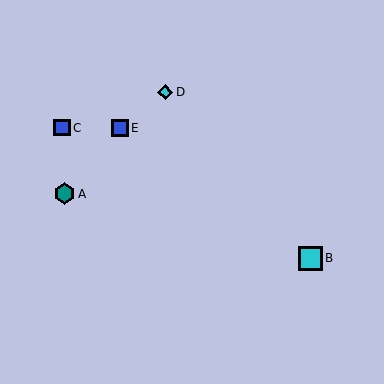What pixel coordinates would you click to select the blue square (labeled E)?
Click at (120, 128) to select the blue square E.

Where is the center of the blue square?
The center of the blue square is at (62, 128).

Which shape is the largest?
The cyan square (labeled B) is the largest.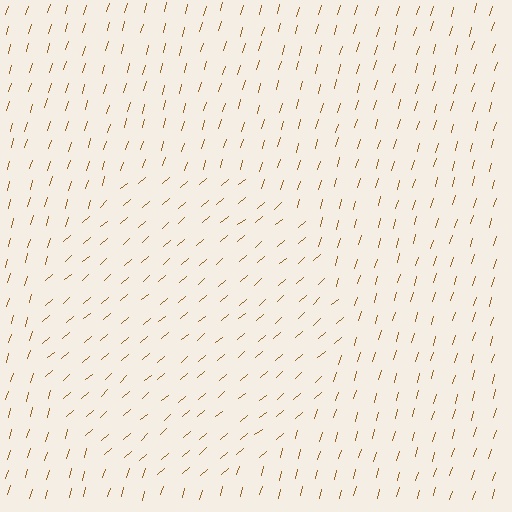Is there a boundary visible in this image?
Yes, there is a texture boundary formed by a change in line orientation.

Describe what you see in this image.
The image is filled with small brown line segments. A circle region in the image has lines oriented differently from the surrounding lines, creating a visible texture boundary.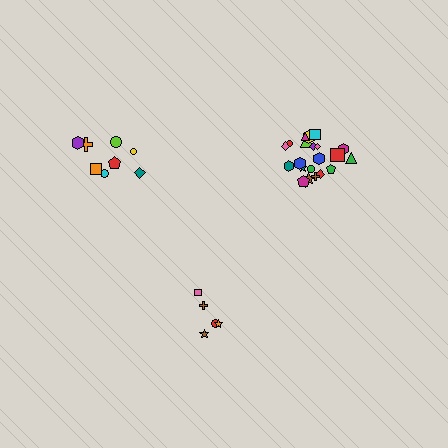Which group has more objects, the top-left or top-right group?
The top-right group.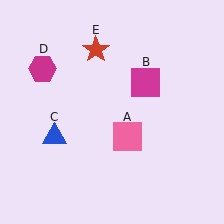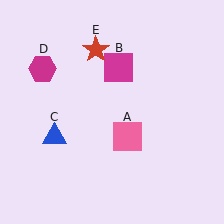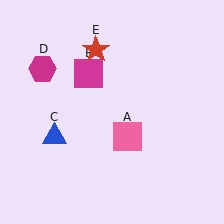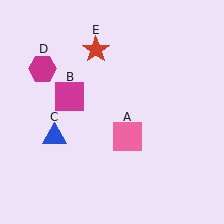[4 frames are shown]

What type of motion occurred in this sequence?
The magenta square (object B) rotated counterclockwise around the center of the scene.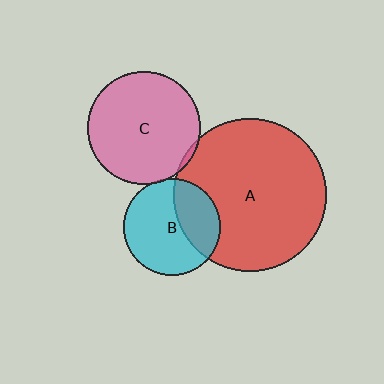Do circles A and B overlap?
Yes.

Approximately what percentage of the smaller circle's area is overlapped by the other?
Approximately 35%.